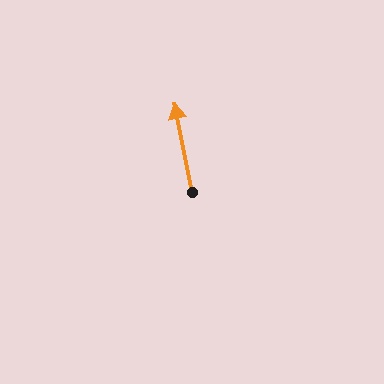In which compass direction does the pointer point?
North.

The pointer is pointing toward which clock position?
Roughly 12 o'clock.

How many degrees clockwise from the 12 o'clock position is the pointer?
Approximately 349 degrees.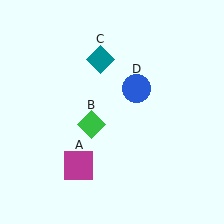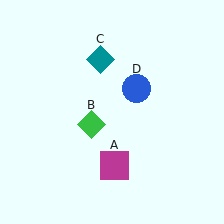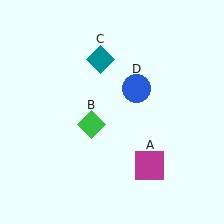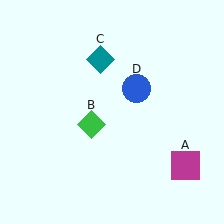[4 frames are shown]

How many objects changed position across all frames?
1 object changed position: magenta square (object A).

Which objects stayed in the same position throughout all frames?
Green diamond (object B) and teal diamond (object C) and blue circle (object D) remained stationary.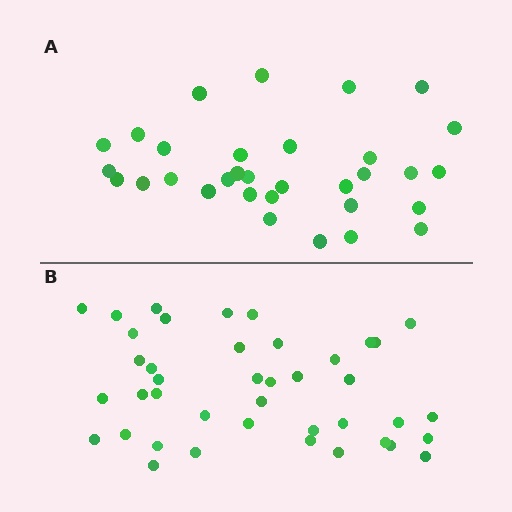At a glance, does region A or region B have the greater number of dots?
Region B (the bottom region) has more dots.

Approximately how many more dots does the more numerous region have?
Region B has roughly 8 or so more dots than region A.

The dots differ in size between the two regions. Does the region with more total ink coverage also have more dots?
No. Region A has more total ink coverage because its dots are larger, but region B actually contains more individual dots. Total area can be misleading — the number of items is what matters here.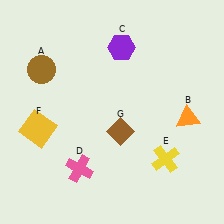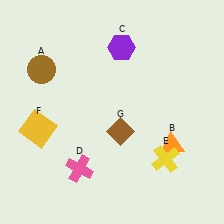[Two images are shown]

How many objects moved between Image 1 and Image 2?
1 object moved between the two images.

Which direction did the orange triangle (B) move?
The orange triangle (B) moved down.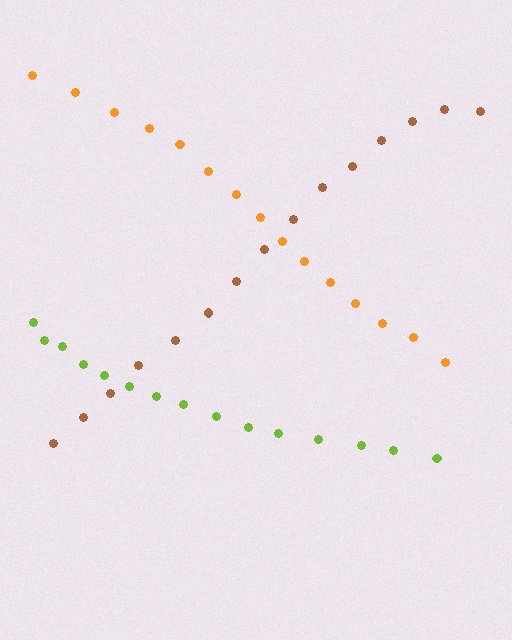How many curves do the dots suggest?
There are 3 distinct paths.